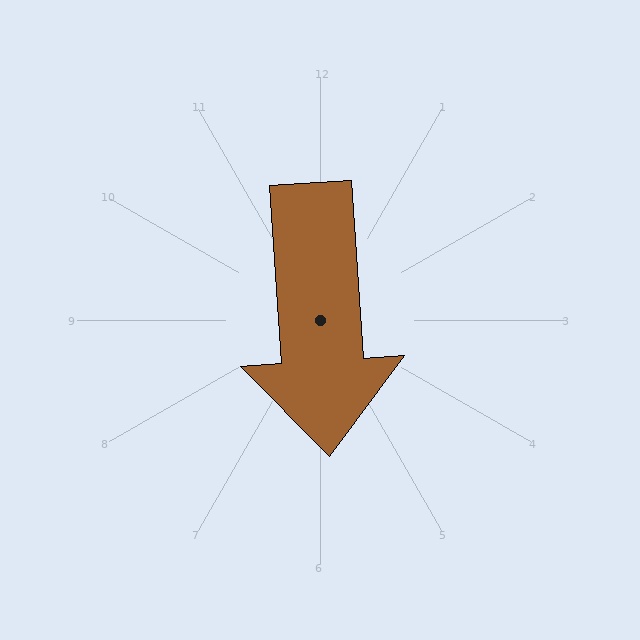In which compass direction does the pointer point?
South.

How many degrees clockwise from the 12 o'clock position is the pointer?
Approximately 176 degrees.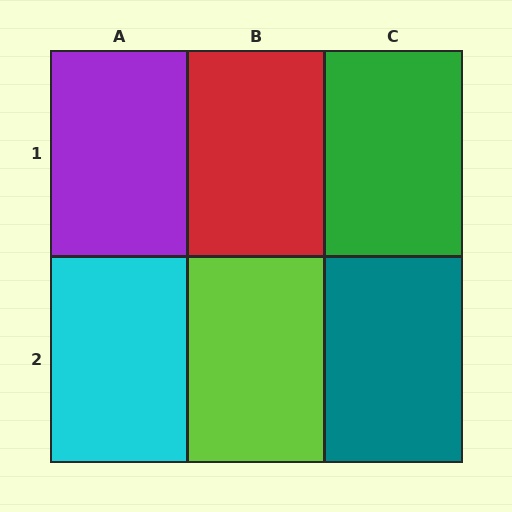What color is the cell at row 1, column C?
Green.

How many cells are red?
1 cell is red.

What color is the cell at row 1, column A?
Purple.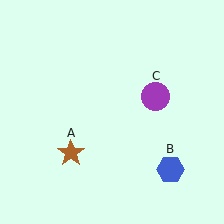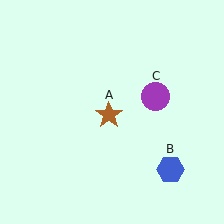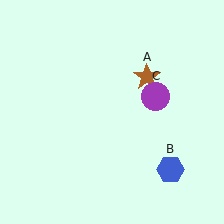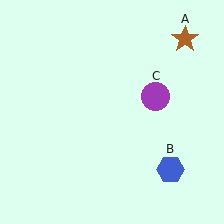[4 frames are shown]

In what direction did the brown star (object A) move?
The brown star (object A) moved up and to the right.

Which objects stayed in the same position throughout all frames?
Blue hexagon (object B) and purple circle (object C) remained stationary.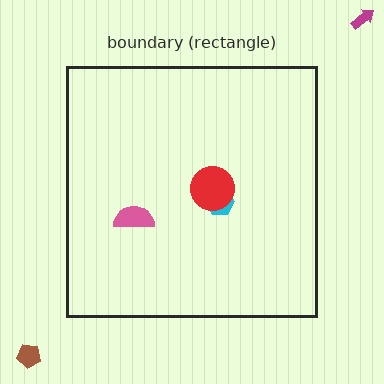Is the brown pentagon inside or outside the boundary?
Outside.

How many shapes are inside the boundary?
3 inside, 2 outside.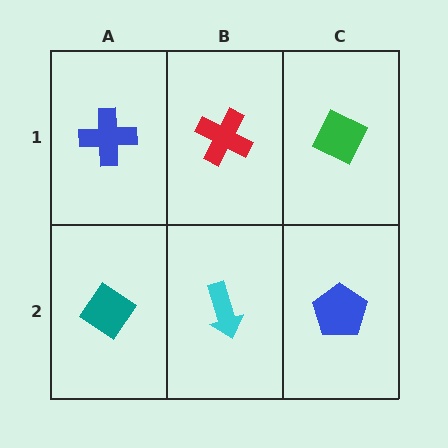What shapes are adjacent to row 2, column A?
A blue cross (row 1, column A), a cyan arrow (row 2, column B).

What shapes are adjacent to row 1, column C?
A blue pentagon (row 2, column C), a red cross (row 1, column B).